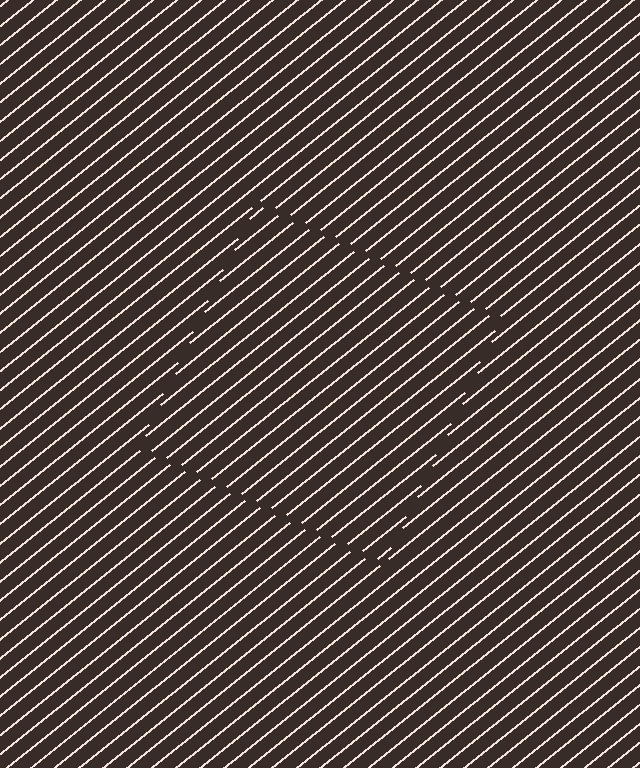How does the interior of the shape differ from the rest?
The interior of the shape contains the same grating, shifted by half a period — the contour is defined by the phase discontinuity where line-ends from the inner and outer gratings abut.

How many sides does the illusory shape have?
4 sides — the line-ends trace a square.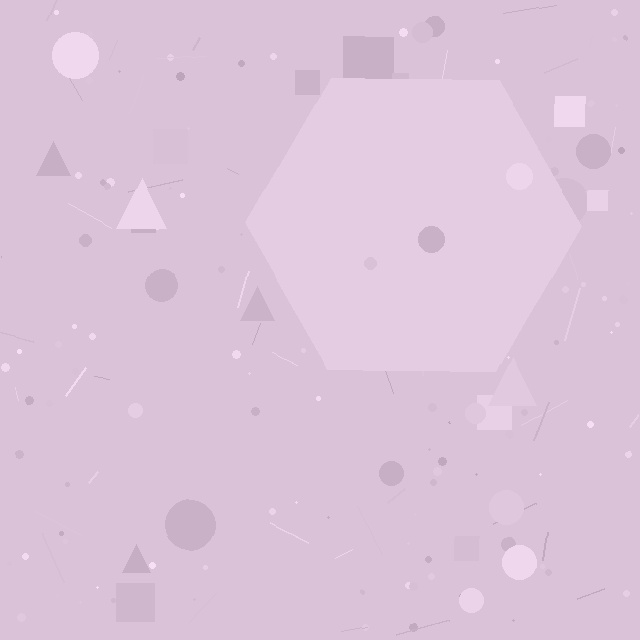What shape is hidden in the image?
A hexagon is hidden in the image.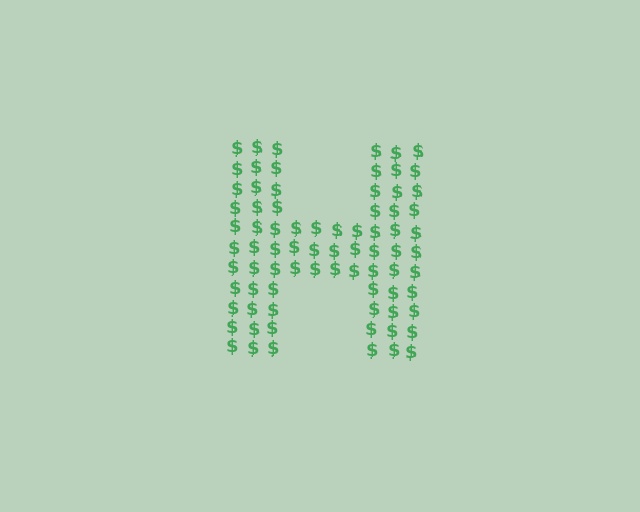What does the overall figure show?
The overall figure shows the letter H.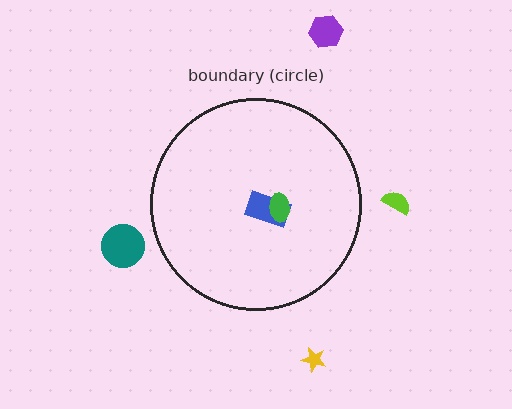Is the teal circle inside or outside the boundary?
Outside.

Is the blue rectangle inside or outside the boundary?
Inside.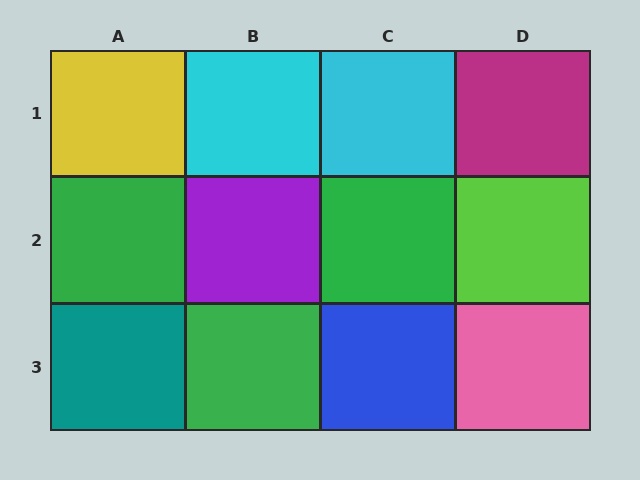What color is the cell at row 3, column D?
Pink.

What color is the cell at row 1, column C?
Cyan.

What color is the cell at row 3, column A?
Teal.